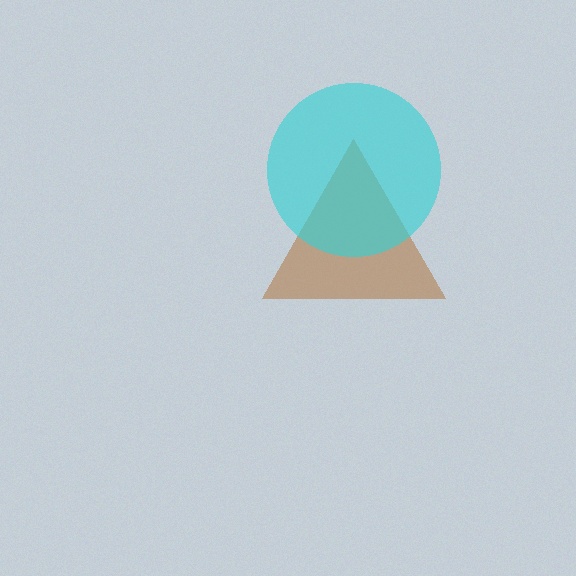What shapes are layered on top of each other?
The layered shapes are: a brown triangle, a cyan circle.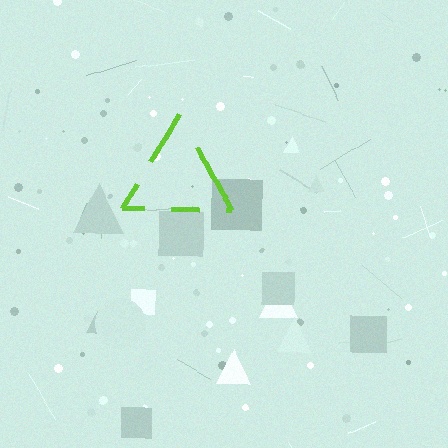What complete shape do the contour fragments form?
The contour fragments form a triangle.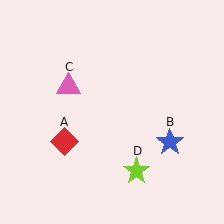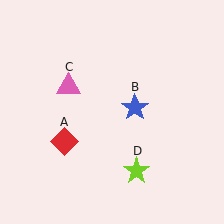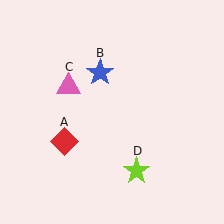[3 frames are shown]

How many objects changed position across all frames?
1 object changed position: blue star (object B).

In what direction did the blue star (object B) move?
The blue star (object B) moved up and to the left.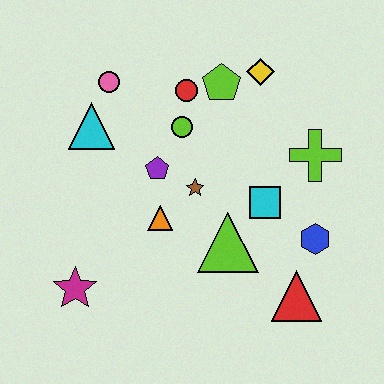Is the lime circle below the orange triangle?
No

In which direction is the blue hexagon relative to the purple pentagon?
The blue hexagon is to the right of the purple pentagon.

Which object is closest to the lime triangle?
The cyan square is closest to the lime triangle.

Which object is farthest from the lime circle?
The red triangle is farthest from the lime circle.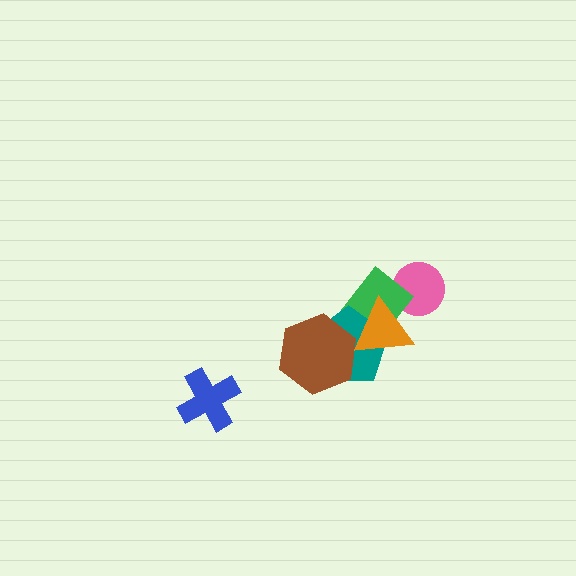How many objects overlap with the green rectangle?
4 objects overlap with the green rectangle.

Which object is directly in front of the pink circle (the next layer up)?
The green rectangle is directly in front of the pink circle.